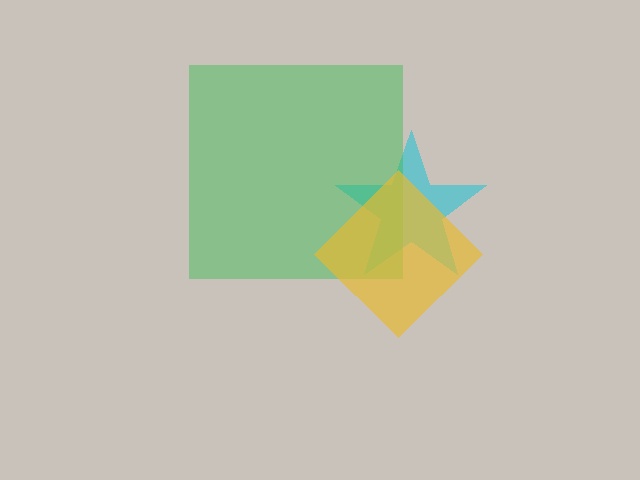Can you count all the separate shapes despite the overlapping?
Yes, there are 3 separate shapes.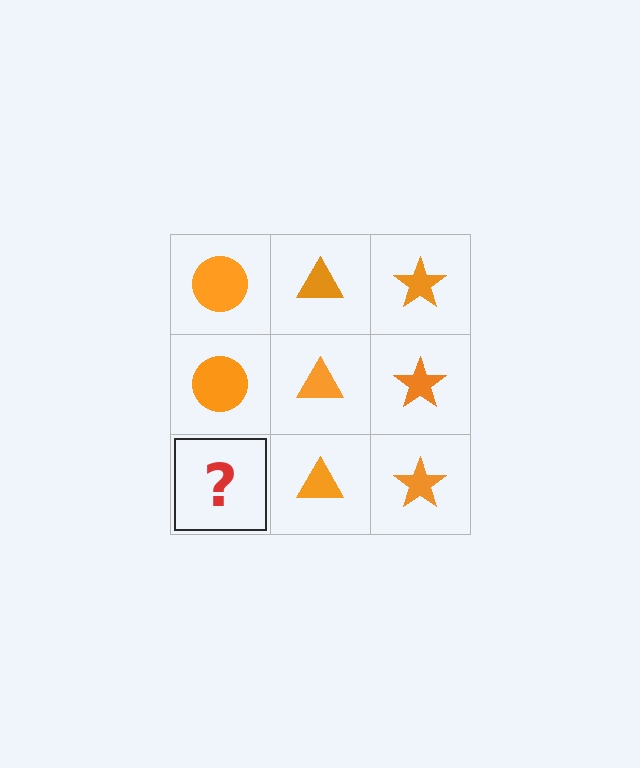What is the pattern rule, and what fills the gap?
The rule is that each column has a consistent shape. The gap should be filled with an orange circle.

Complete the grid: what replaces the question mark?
The question mark should be replaced with an orange circle.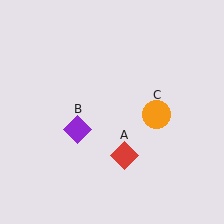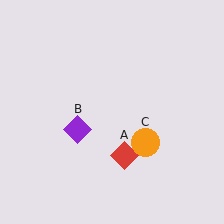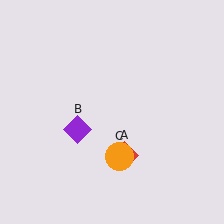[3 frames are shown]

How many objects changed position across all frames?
1 object changed position: orange circle (object C).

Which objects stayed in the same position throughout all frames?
Red diamond (object A) and purple diamond (object B) remained stationary.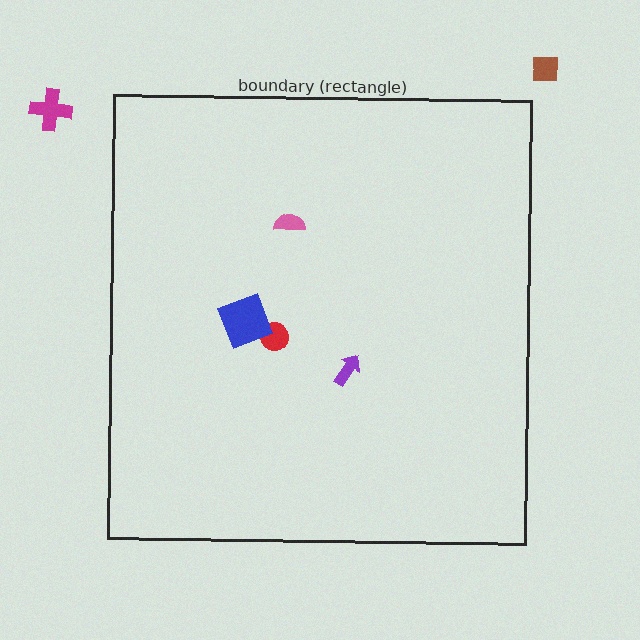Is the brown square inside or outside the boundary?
Outside.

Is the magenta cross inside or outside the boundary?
Outside.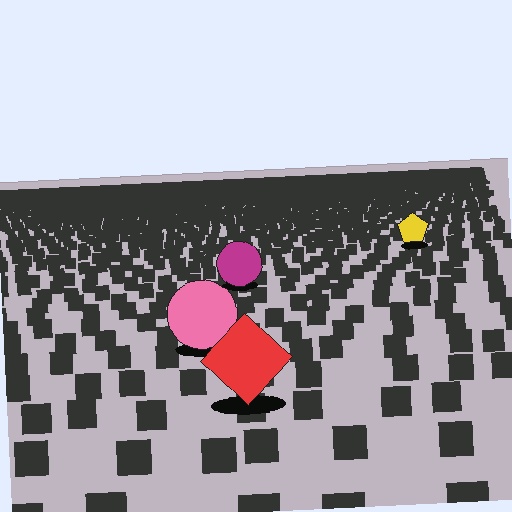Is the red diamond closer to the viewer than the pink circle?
Yes. The red diamond is closer — you can tell from the texture gradient: the ground texture is coarser near it.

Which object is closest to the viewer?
The red diamond is closest. The texture marks near it are larger and more spread out.